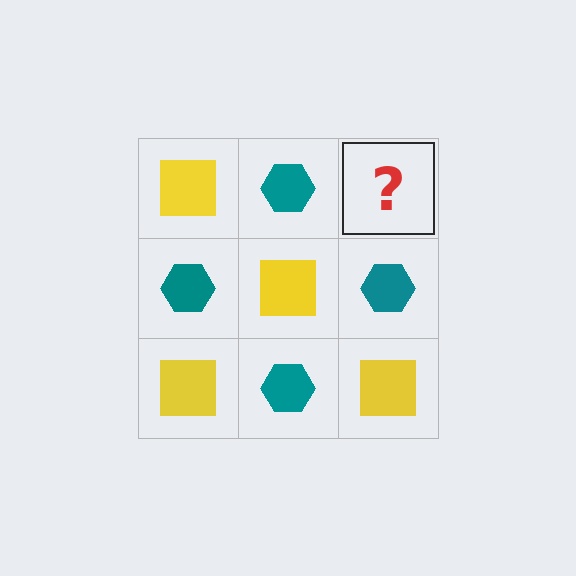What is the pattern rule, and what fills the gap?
The rule is that it alternates yellow square and teal hexagon in a checkerboard pattern. The gap should be filled with a yellow square.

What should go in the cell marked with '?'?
The missing cell should contain a yellow square.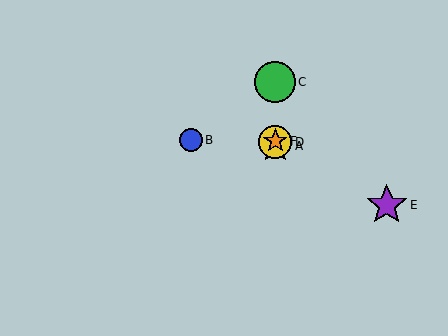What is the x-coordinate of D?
Object D is at x≈275.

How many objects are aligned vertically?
4 objects (A, C, D, F) are aligned vertically.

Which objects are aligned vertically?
Objects A, C, D, F are aligned vertically.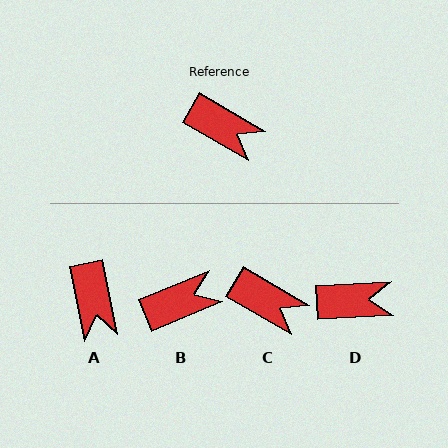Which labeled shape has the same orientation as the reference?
C.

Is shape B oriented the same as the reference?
No, it is off by about 53 degrees.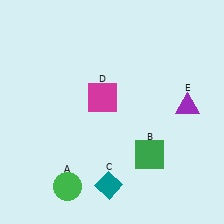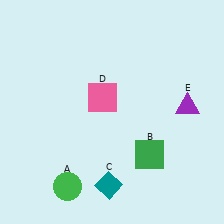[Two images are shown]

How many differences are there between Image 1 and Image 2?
There is 1 difference between the two images.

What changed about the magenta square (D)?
In Image 1, D is magenta. In Image 2, it changed to pink.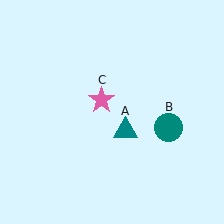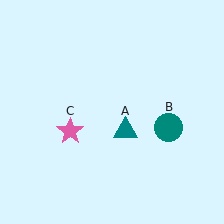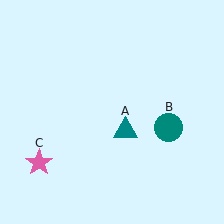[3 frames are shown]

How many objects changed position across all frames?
1 object changed position: pink star (object C).